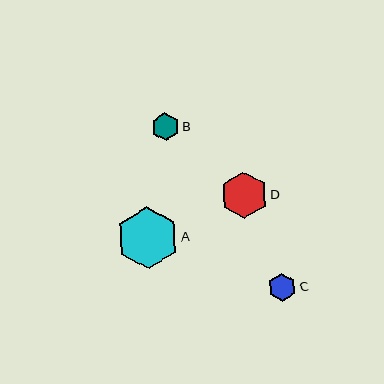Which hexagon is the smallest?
Hexagon B is the smallest with a size of approximately 28 pixels.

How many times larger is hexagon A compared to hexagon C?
Hexagon A is approximately 2.2 times the size of hexagon C.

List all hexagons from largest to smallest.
From largest to smallest: A, D, C, B.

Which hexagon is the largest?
Hexagon A is the largest with a size of approximately 62 pixels.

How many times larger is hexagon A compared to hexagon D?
Hexagon A is approximately 1.3 times the size of hexagon D.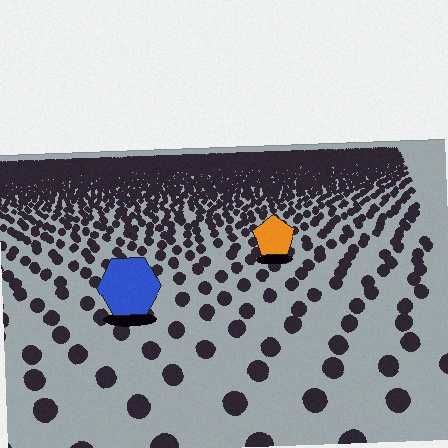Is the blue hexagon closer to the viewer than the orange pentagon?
Yes. The blue hexagon is closer — you can tell from the texture gradient: the ground texture is coarser near it.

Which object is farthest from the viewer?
The orange pentagon is farthest from the viewer. It appears smaller and the ground texture around it is denser.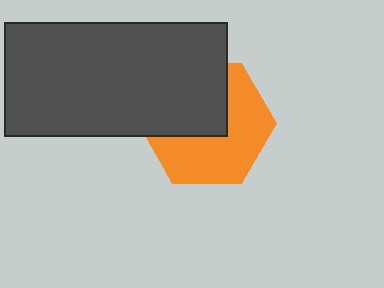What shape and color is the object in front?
The object in front is a dark gray rectangle.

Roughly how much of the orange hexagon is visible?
About half of it is visible (roughly 56%).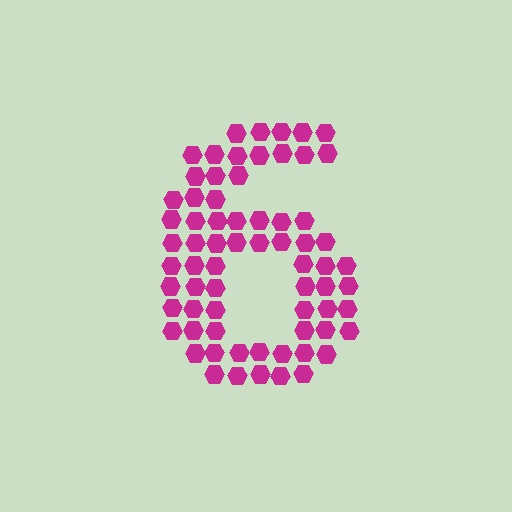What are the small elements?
The small elements are hexagons.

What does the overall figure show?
The overall figure shows the digit 6.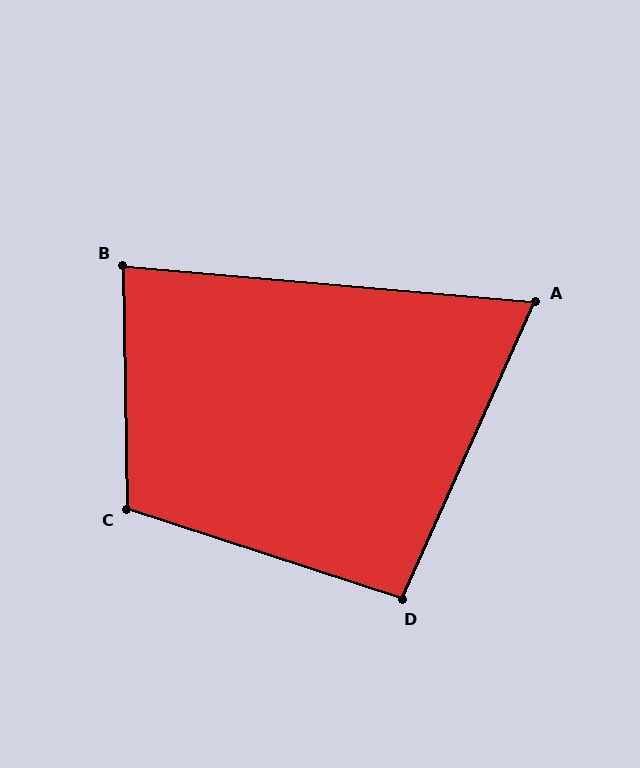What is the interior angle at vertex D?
Approximately 96 degrees (obtuse).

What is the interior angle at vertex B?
Approximately 84 degrees (acute).